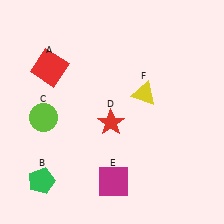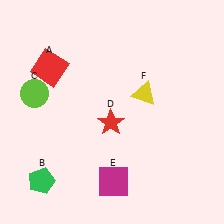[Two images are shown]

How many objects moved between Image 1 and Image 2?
1 object moved between the two images.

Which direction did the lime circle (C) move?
The lime circle (C) moved up.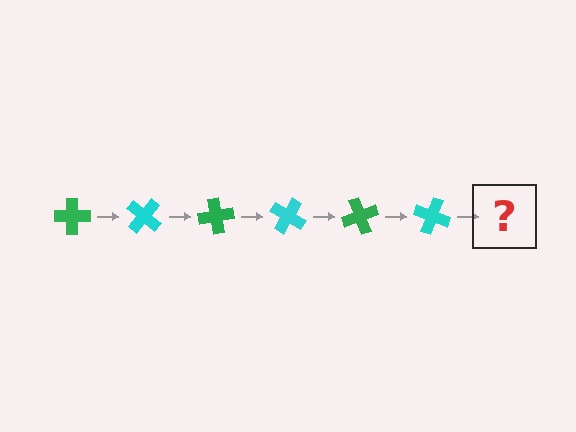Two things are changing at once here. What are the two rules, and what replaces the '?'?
The two rules are that it rotates 40 degrees each step and the color cycles through green and cyan. The '?' should be a green cross, rotated 240 degrees from the start.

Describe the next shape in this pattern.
It should be a green cross, rotated 240 degrees from the start.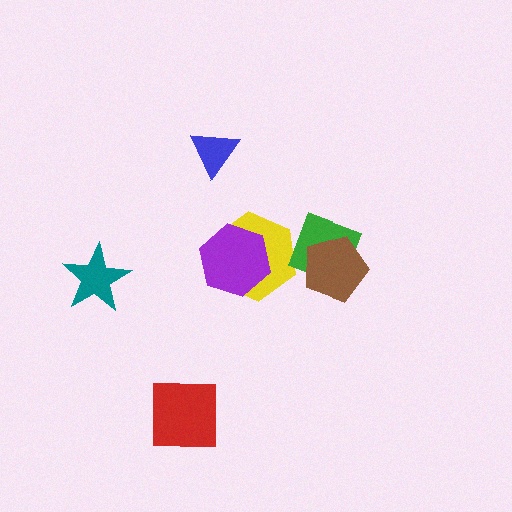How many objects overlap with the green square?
1 object overlaps with the green square.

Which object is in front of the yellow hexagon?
The purple hexagon is in front of the yellow hexagon.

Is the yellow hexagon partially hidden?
Yes, it is partially covered by another shape.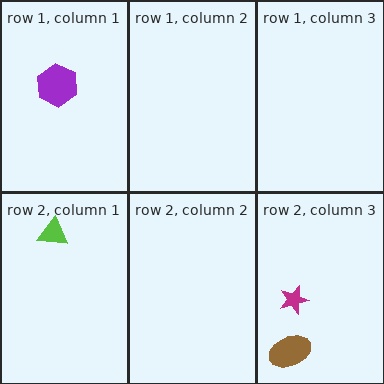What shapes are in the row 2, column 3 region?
The brown ellipse, the magenta star.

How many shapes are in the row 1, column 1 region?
1.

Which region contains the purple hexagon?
The row 1, column 1 region.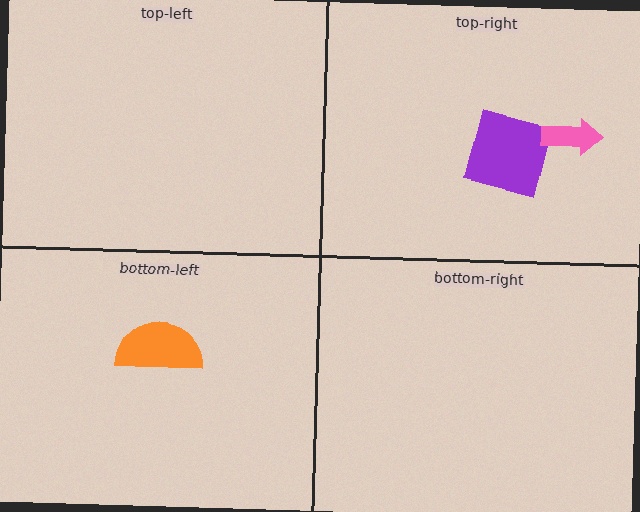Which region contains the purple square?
The top-right region.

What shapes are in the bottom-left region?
The orange semicircle.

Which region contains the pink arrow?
The top-right region.